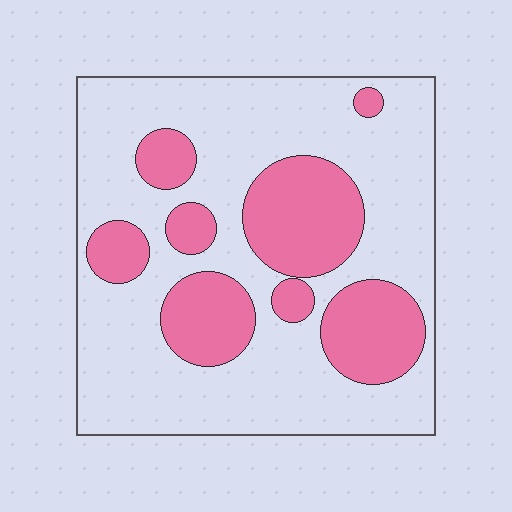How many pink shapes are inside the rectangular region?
8.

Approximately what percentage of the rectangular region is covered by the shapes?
Approximately 30%.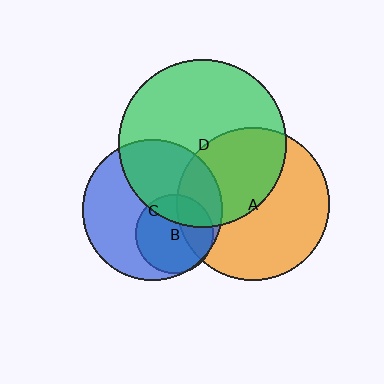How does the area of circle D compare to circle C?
Approximately 1.4 times.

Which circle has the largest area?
Circle D (green).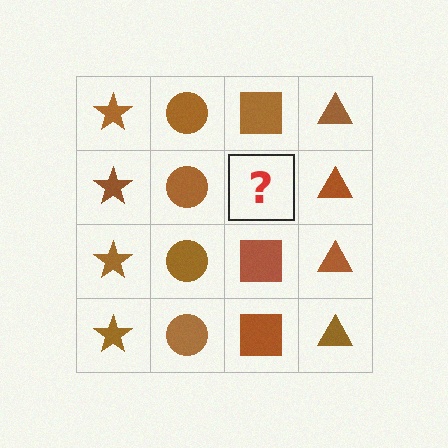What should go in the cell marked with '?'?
The missing cell should contain a brown square.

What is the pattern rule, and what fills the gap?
The rule is that each column has a consistent shape. The gap should be filled with a brown square.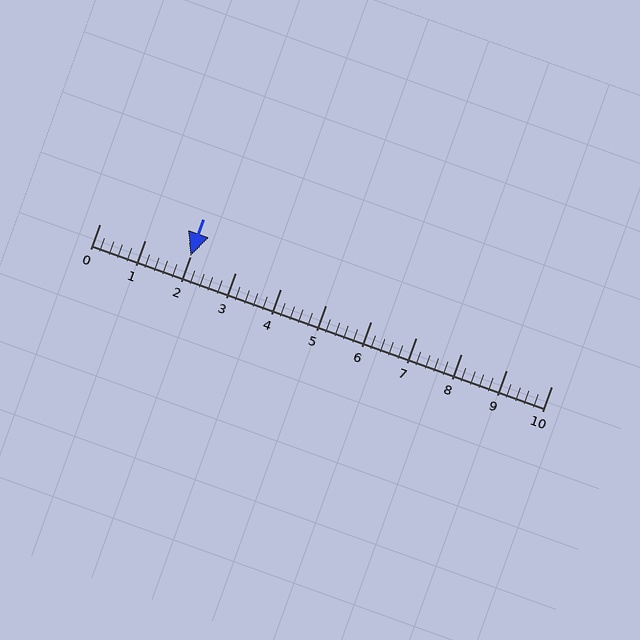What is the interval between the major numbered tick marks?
The major tick marks are spaced 1 units apart.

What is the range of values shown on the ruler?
The ruler shows values from 0 to 10.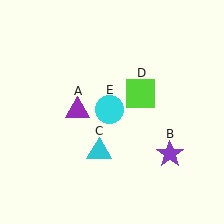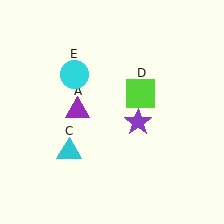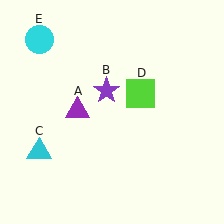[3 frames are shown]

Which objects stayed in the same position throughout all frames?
Purple triangle (object A) and lime square (object D) remained stationary.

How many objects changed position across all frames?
3 objects changed position: purple star (object B), cyan triangle (object C), cyan circle (object E).